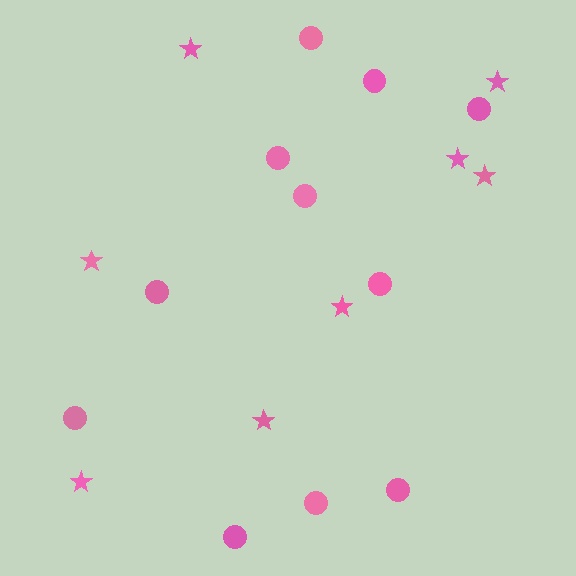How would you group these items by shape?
There are 2 groups: one group of circles (11) and one group of stars (8).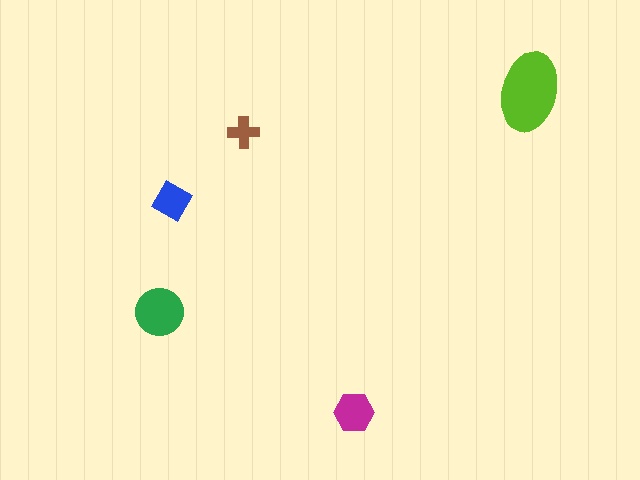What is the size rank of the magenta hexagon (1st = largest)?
3rd.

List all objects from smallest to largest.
The brown cross, the blue diamond, the magenta hexagon, the green circle, the lime ellipse.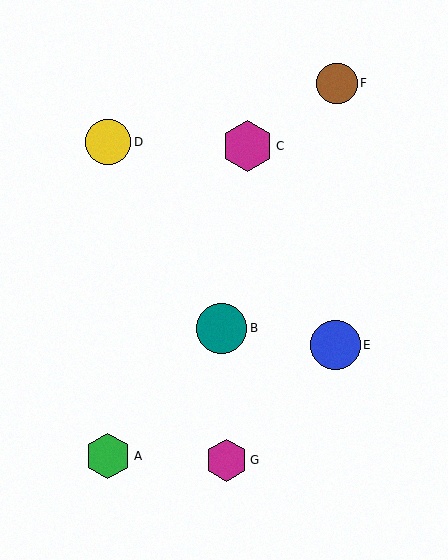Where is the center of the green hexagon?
The center of the green hexagon is at (108, 456).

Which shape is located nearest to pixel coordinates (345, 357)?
The blue circle (labeled E) at (335, 345) is nearest to that location.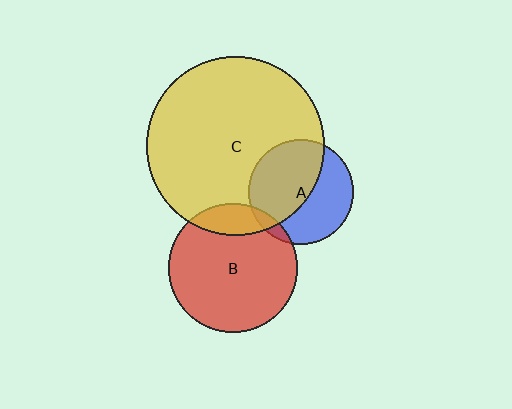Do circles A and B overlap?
Yes.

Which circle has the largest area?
Circle C (yellow).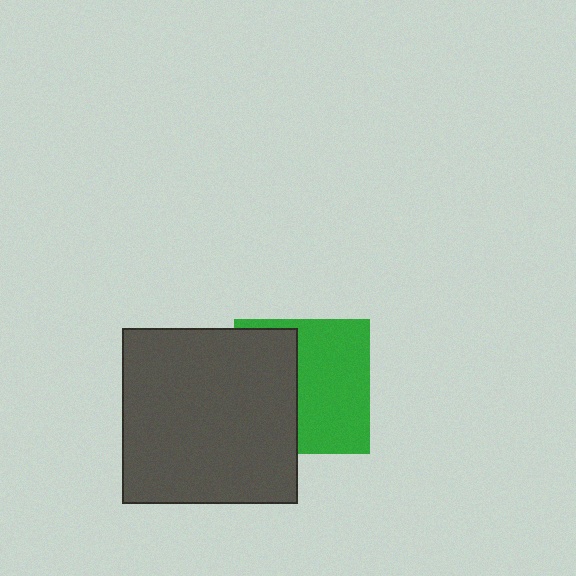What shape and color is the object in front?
The object in front is a dark gray square.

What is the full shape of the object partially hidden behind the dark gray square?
The partially hidden object is a green square.